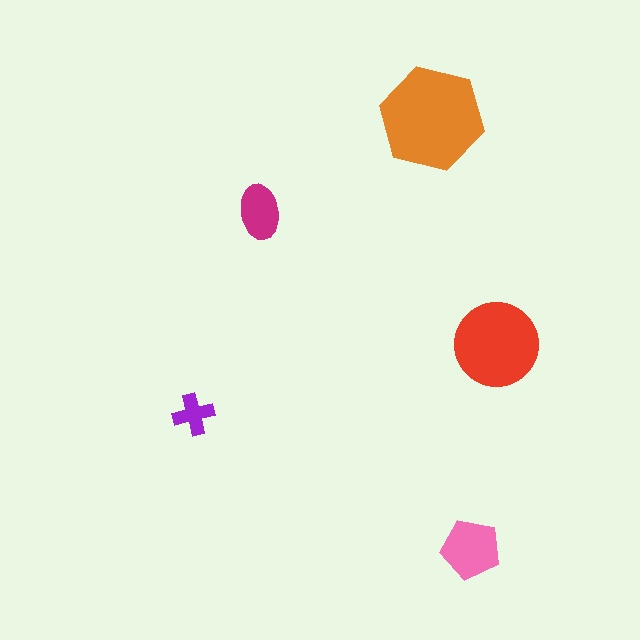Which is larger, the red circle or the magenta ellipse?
The red circle.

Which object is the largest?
The orange hexagon.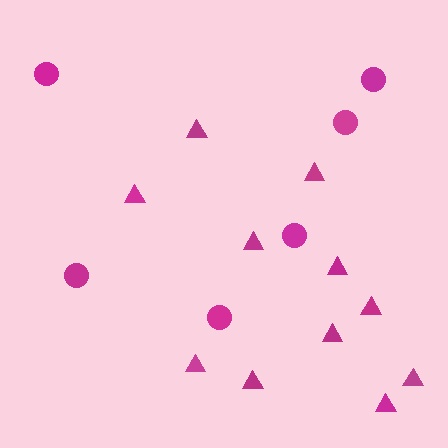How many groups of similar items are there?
There are 2 groups: one group of triangles (11) and one group of circles (6).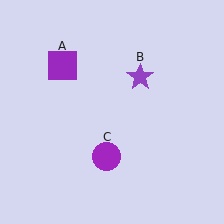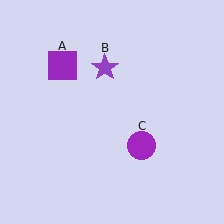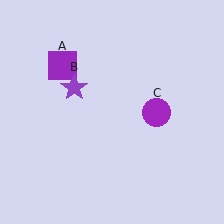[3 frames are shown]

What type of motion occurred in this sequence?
The purple star (object B), purple circle (object C) rotated counterclockwise around the center of the scene.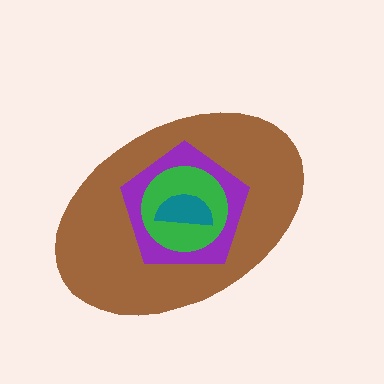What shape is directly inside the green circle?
The teal semicircle.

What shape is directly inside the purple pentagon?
The green circle.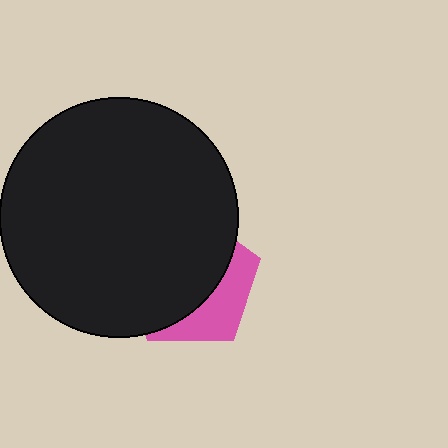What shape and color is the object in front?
The object in front is a black circle.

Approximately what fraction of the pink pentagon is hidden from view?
Roughly 67% of the pink pentagon is hidden behind the black circle.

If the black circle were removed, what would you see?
You would see the complete pink pentagon.